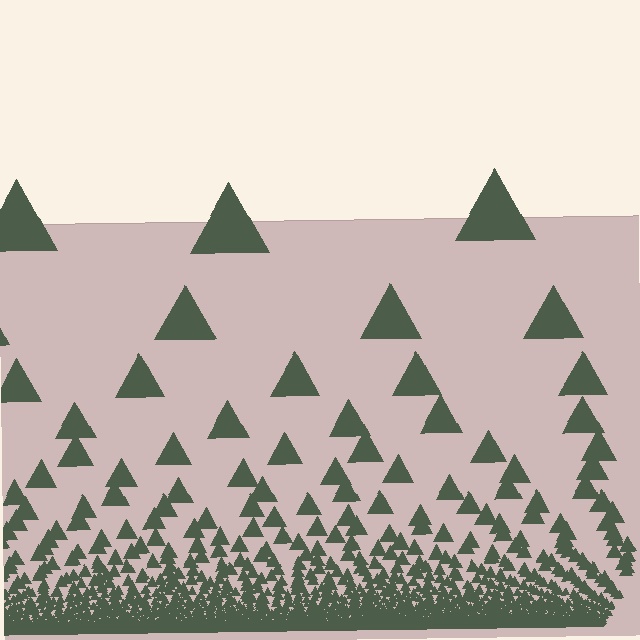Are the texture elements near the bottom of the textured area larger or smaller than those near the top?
Smaller. The gradient is inverted — elements near the bottom are smaller and denser.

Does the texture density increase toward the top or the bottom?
Density increases toward the bottom.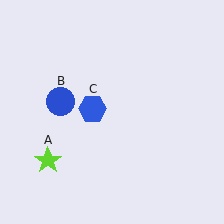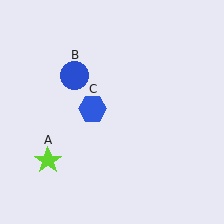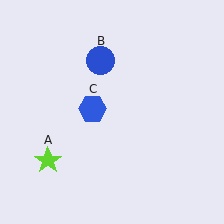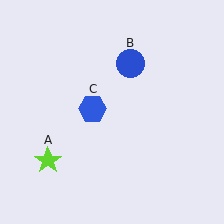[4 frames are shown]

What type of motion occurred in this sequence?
The blue circle (object B) rotated clockwise around the center of the scene.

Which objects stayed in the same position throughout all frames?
Lime star (object A) and blue hexagon (object C) remained stationary.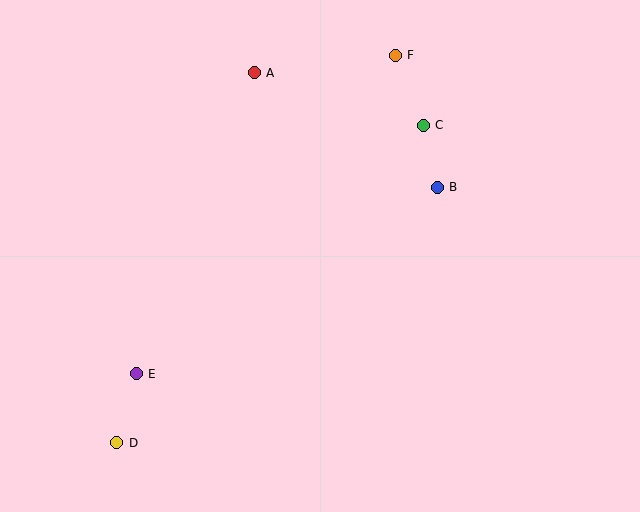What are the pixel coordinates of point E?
Point E is at (136, 374).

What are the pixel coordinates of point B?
Point B is at (437, 187).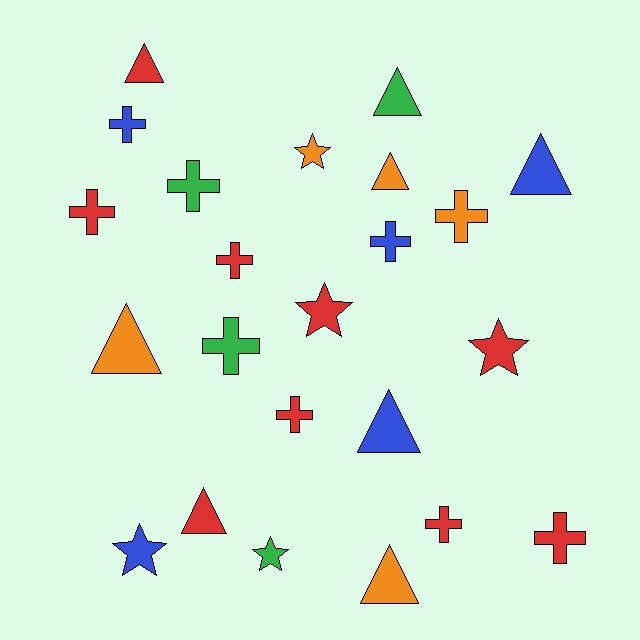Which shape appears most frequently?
Cross, with 10 objects.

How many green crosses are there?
There are 2 green crosses.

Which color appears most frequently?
Red, with 9 objects.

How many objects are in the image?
There are 23 objects.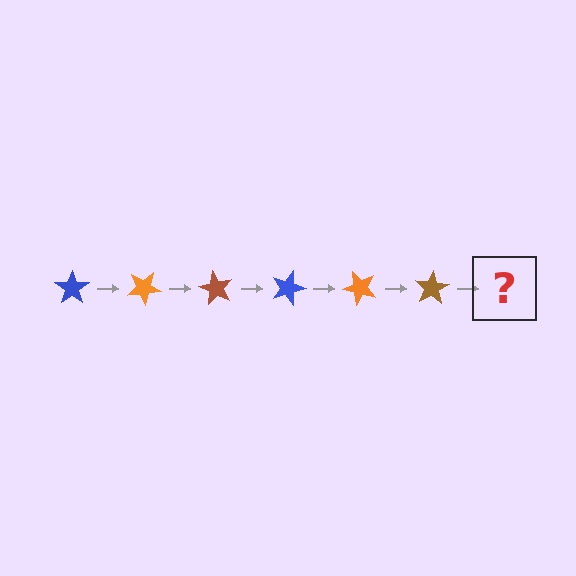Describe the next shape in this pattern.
It should be a blue star, rotated 180 degrees from the start.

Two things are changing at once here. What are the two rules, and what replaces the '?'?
The two rules are that it rotates 30 degrees each step and the color cycles through blue, orange, and brown. The '?' should be a blue star, rotated 180 degrees from the start.